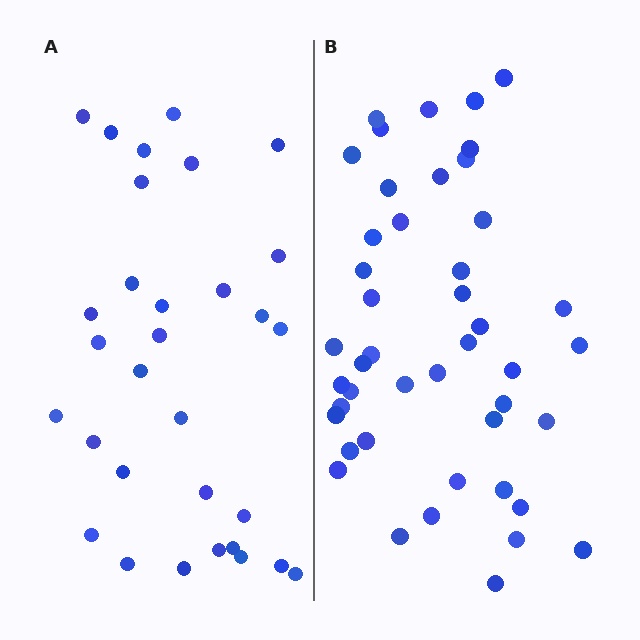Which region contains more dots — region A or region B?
Region B (the right region) has more dots.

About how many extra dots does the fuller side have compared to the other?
Region B has approximately 15 more dots than region A.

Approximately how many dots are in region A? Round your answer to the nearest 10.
About 30 dots. (The exact count is 31, which rounds to 30.)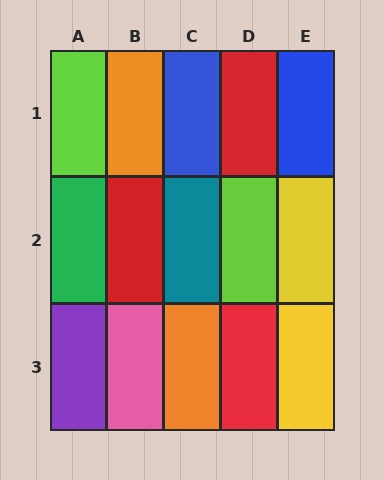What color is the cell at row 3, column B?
Pink.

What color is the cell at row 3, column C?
Orange.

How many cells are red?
3 cells are red.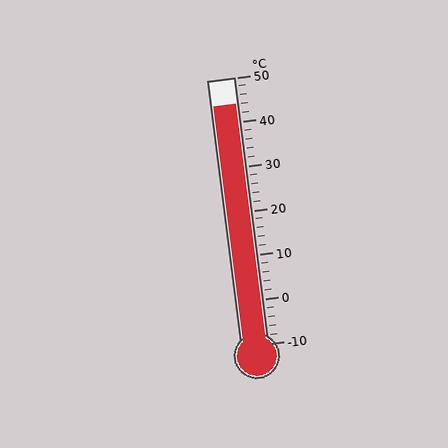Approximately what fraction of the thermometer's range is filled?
The thermometer is filled to approximately 90% of its range.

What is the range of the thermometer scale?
The thermometer scale ranges from -10°C to 50°C.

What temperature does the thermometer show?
The thermometer shows approximately 44°C.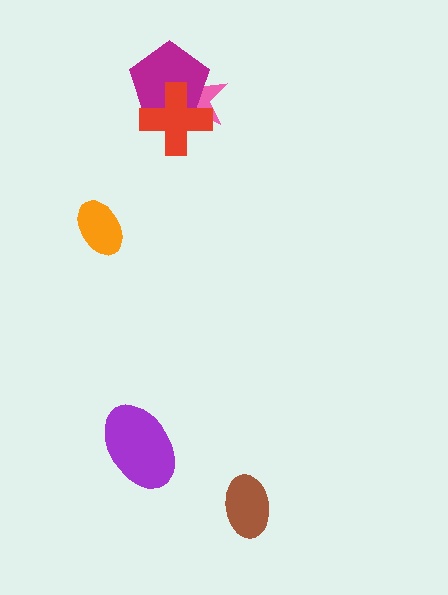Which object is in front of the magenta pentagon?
The red cross is in front of the magenta pentagon.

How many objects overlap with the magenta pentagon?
2 objects overlap with the magenta pentagon.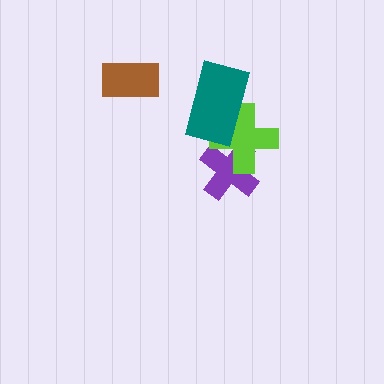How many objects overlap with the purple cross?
1 object overlaps with the purple cross.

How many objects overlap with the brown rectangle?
0 objects overlap with the brown rectangle.